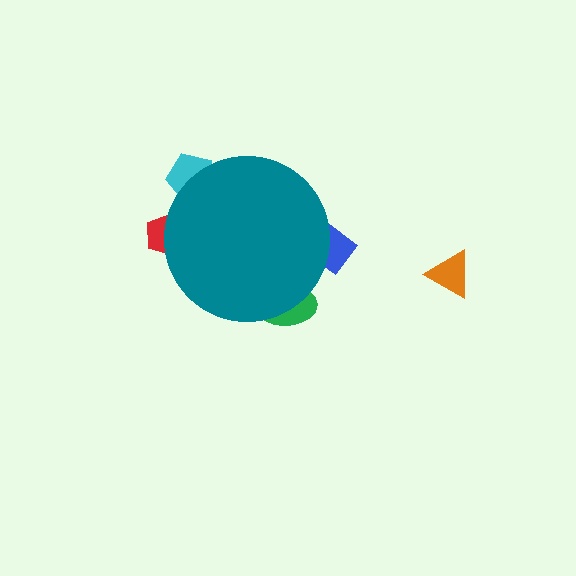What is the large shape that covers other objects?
A teal circle.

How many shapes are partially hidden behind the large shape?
4 shapes are partially hidden.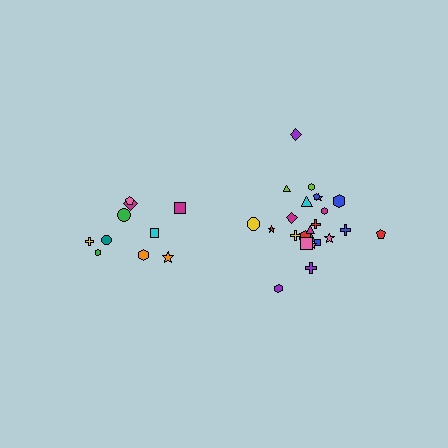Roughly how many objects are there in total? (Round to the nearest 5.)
Roughly 35 objects in total.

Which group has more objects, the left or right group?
The right group.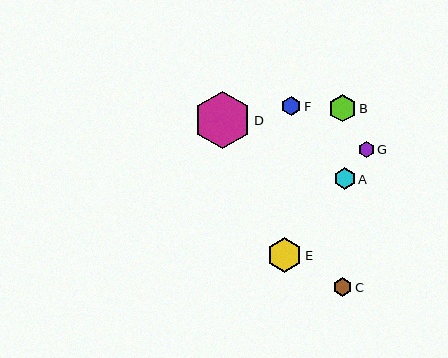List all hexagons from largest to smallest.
From largest to smallest: D, E, B, A, F, C, G.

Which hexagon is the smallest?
Hexagon G is the smallest with a size of approximately 16 pixels.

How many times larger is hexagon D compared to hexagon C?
Hexagon D is approximately 3.0 times the size of hexagon C.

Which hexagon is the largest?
Hexagon D is the largest with a size of approximately 58 pixels.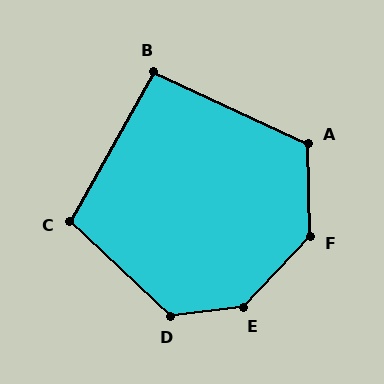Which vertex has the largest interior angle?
E, at approximately 140 degrees.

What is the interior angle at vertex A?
Approximately 116 degrees (obtuse).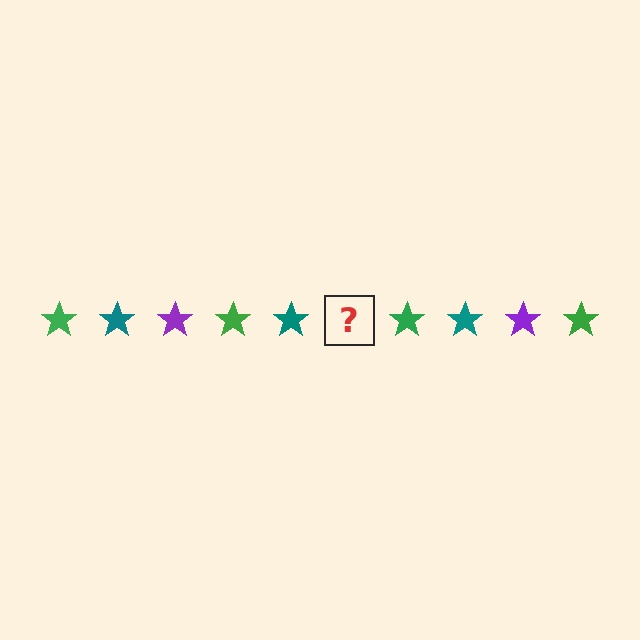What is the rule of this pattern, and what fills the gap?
The rule is that the pattern cycles through green, teal, purple stars. The gap should be filled with a purple star.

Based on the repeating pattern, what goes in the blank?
The blank should be a purple star.